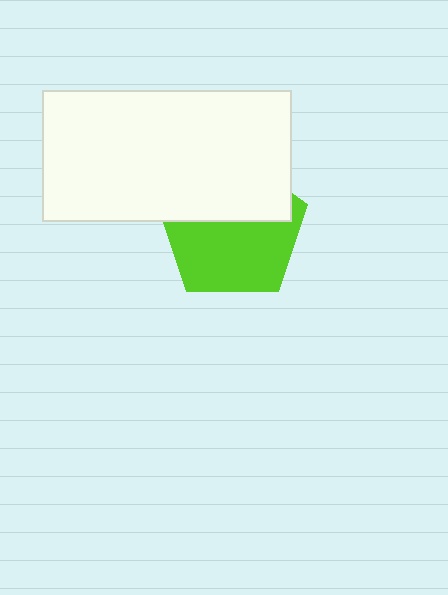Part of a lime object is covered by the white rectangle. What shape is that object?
It is a pentagon.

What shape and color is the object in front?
The object in front is a white rectangle.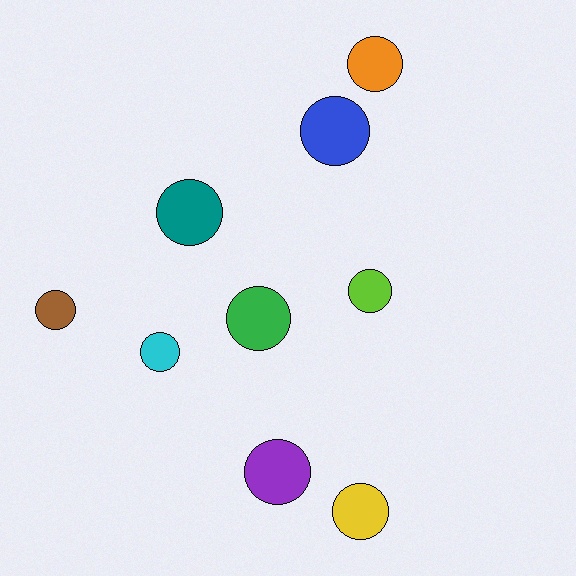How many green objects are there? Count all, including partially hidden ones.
There is 1 green object.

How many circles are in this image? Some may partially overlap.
There are 9 circles.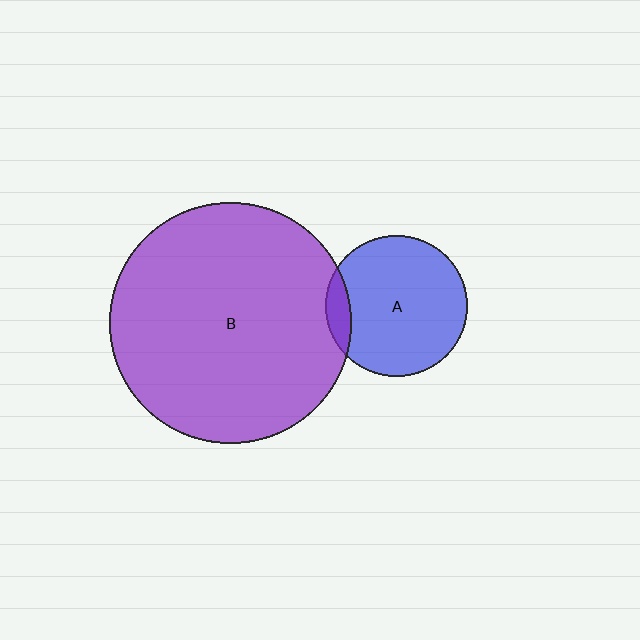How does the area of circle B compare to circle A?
Approximately 2.9 times.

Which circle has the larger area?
Circle B (purple).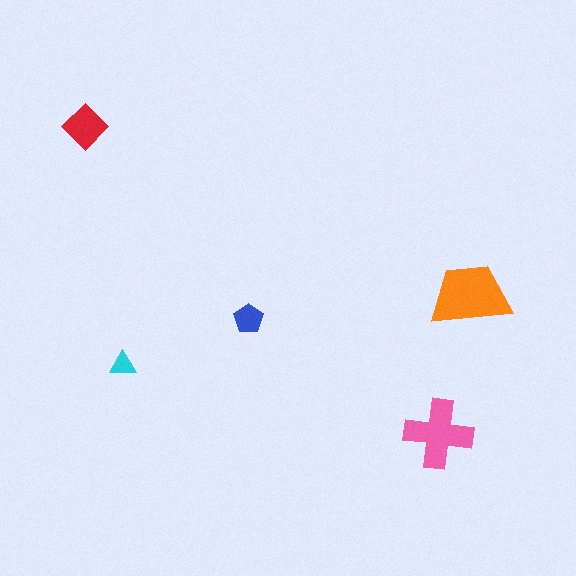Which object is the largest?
The orange trapezoid.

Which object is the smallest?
The cyan triangle.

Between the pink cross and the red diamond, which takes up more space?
The pink cross.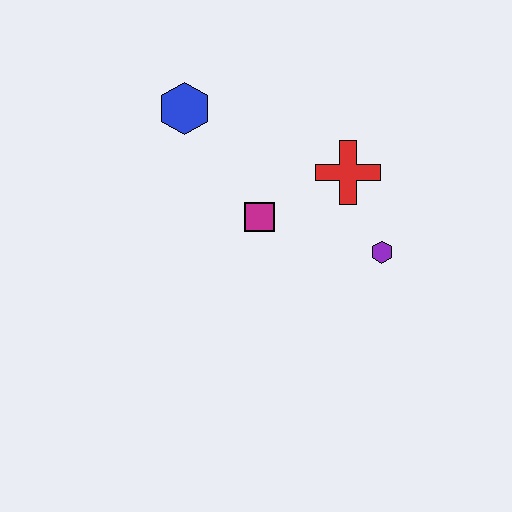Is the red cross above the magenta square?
Yes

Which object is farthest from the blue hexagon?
The purple hexagon is farthest from the blue hexagon.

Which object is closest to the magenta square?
The red cross is closest to the magenta square.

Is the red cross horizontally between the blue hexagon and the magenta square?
No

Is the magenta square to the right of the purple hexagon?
No